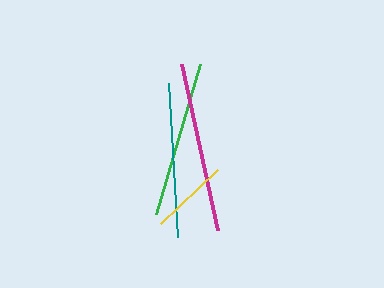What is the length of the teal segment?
The teal segment is approximately 155 pixels long.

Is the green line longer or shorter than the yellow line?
The green line is longer than the yellow line.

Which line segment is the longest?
The magenta line is the longest at approximately 170 pixels.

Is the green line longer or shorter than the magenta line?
The magenta line is longer than the green line.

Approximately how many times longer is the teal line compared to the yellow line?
The teal line is approximately 2.0 times the length of the yellow line.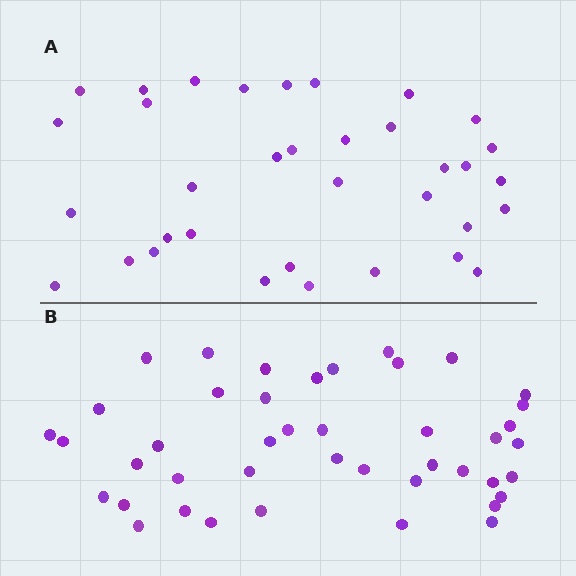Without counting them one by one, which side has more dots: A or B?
Region B (the bottom region) has more dots.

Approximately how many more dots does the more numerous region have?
Region B has roughly 8 or so more dots than region A.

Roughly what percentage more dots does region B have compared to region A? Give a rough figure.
About 25% more.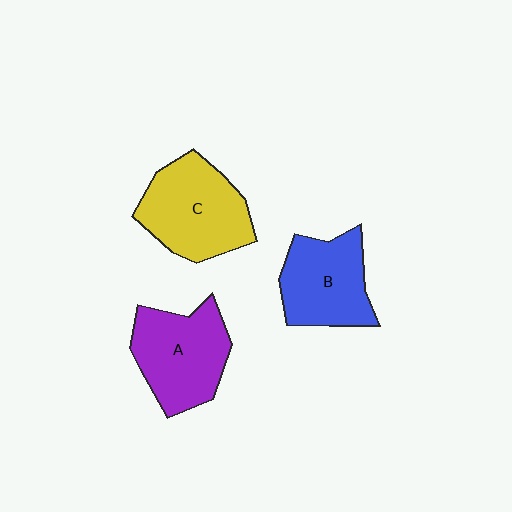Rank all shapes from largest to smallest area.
From largest to smallest: C (yellow), A (purple), B (blue).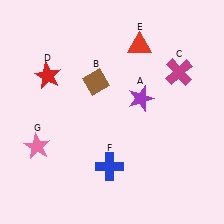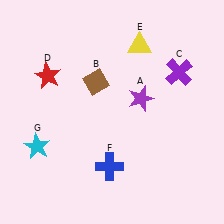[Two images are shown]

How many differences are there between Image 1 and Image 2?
There are 3 differences between the two images.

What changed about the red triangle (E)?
In Image 1, E is red. In Image 2, it changed to yellow.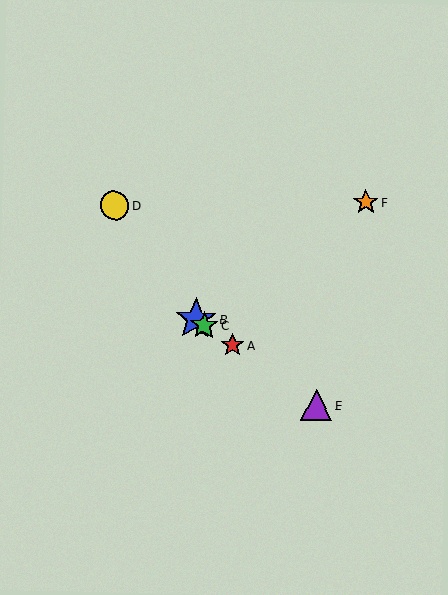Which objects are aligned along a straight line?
Objects A, B, C, E are aligned along a straight line.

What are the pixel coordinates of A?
Object A is at (233, 345).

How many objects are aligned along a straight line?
4 objects (A, B, C, E) are aligned along a straight line.